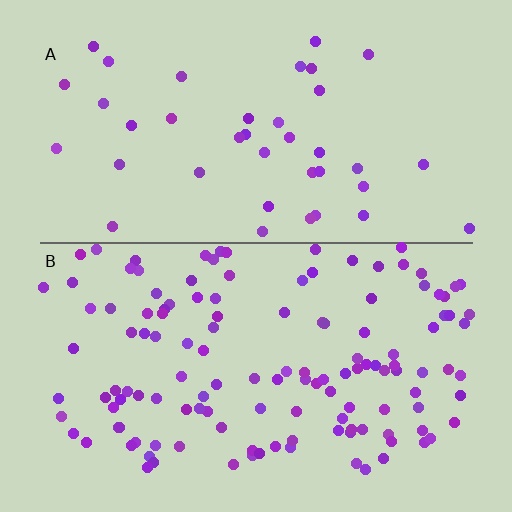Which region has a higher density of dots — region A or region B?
B (the bottom).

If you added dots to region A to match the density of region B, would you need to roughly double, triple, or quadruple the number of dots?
Approximately triple.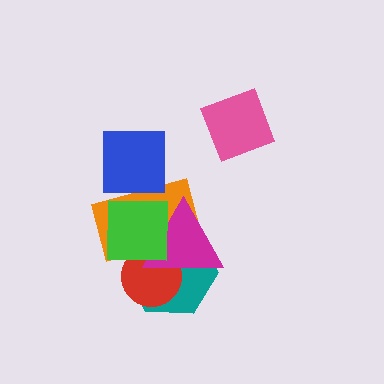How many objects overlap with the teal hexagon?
4 objects overlap with the teal hexagon.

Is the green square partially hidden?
No, no other shape covers it.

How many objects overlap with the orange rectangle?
5 objects overlap with the orange rectangle.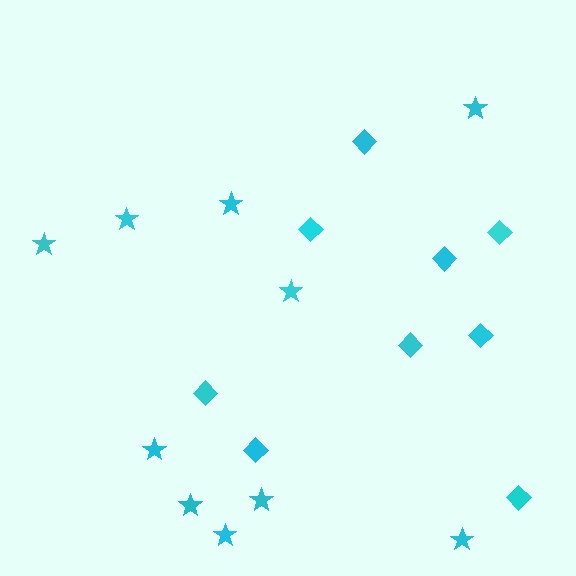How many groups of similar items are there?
There are 2 groups: one group of stars (10) and one group of diamonds (9).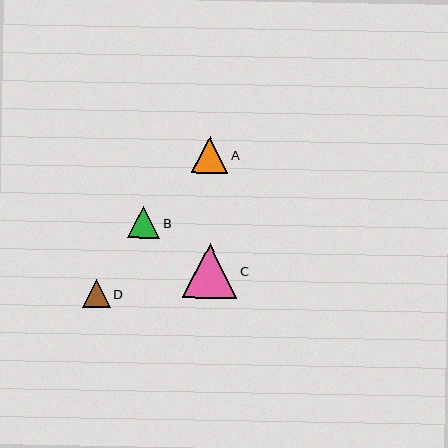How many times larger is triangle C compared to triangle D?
Triangle C is approximately 2.0 times the size of triangle D.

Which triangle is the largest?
Triangle C is the largest with a size of approximately 55 pixels.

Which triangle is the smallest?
Triangle D is the smallest with a size of approximately 28 pixels.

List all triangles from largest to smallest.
From largest to smallest: C, A, B, D.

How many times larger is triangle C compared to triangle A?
Triangle C is approximately 1.5 times the size of triangle A.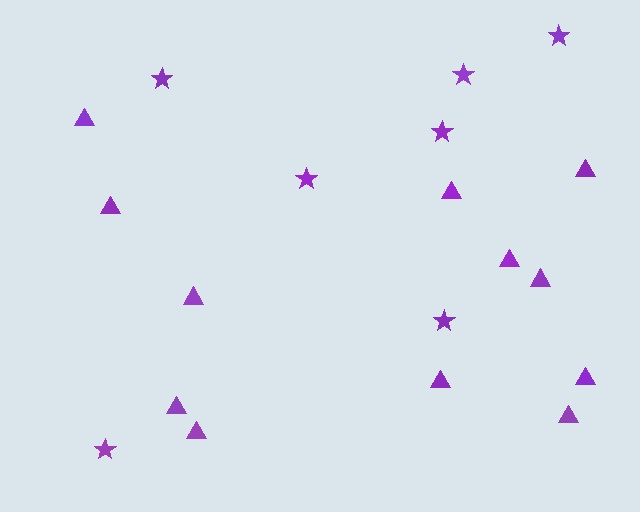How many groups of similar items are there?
There are 2 groups: one group of triangles (12) and one group of stars (7).